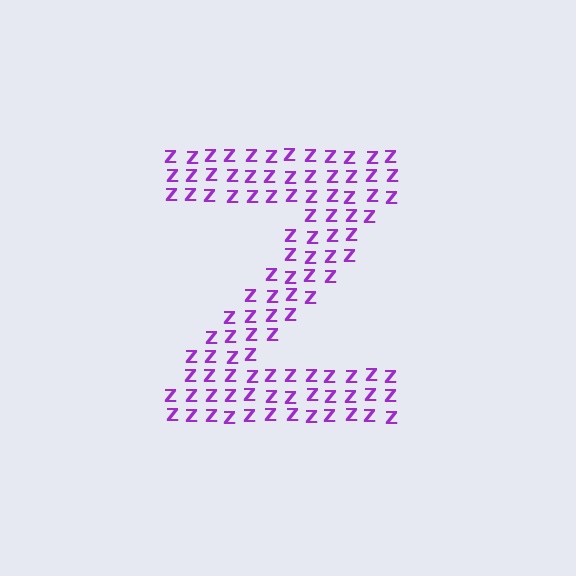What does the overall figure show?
The overall figure shows the letter Z.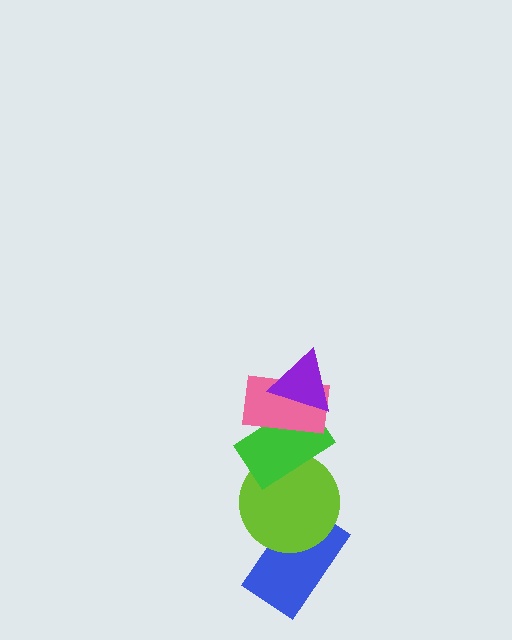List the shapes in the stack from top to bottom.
From top to bottom: the purple triangle, the pink rectangle, the green rectangle, the lime circle, the blue rectangle.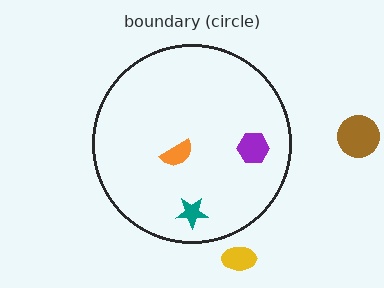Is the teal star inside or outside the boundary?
Inside.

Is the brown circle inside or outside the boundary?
Outside.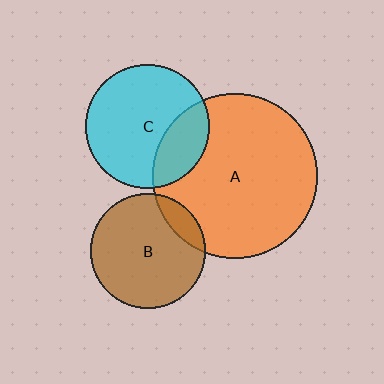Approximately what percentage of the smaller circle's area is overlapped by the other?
Approximately 25%.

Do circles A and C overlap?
Yes.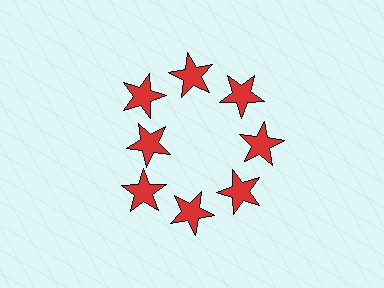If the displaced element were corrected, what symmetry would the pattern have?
It would have 8-fold rotational symmetry — the pattern would map onto itself every 45 degrees.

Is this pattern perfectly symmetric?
No. The 8 red stars are arranged in a ring, but one element near the 9 o'clock position is pulled inward toward the center, breaking the 8-fold rotational symmetry.